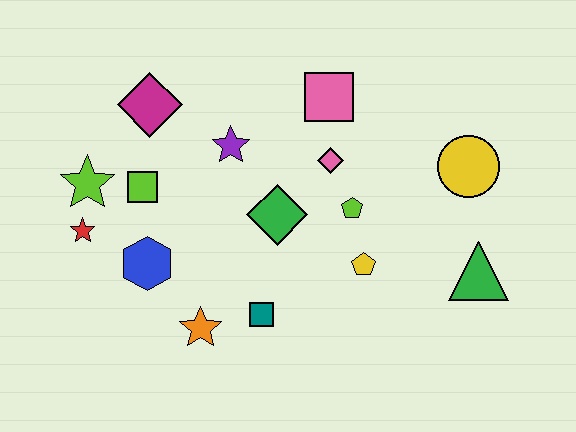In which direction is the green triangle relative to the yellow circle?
The green triangle is below the yellow circle.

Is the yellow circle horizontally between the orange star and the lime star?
No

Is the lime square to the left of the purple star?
Yes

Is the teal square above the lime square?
No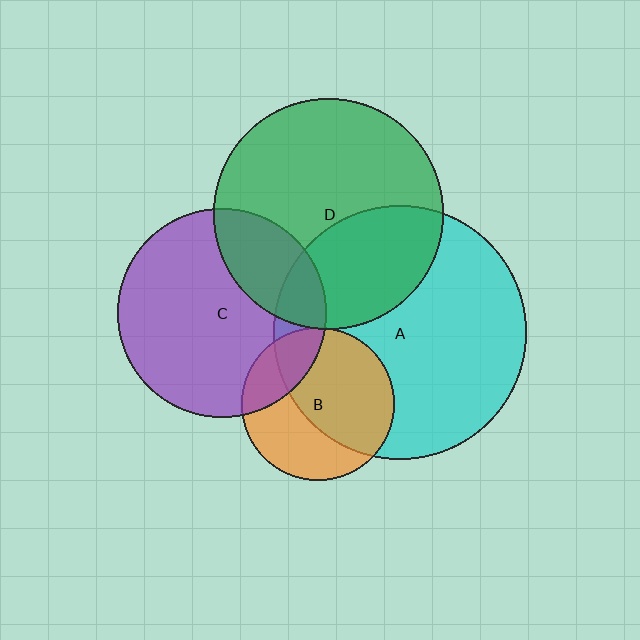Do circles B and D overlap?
Yes.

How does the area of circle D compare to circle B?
Approximately 2.3 times.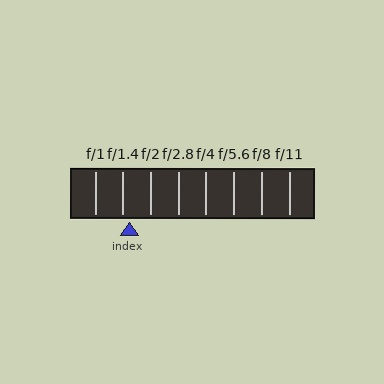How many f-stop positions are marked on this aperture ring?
There are 8 f-stop positions marked.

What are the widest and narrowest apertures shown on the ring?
The widest aperture shown is f/1 and the narrowest is f/11.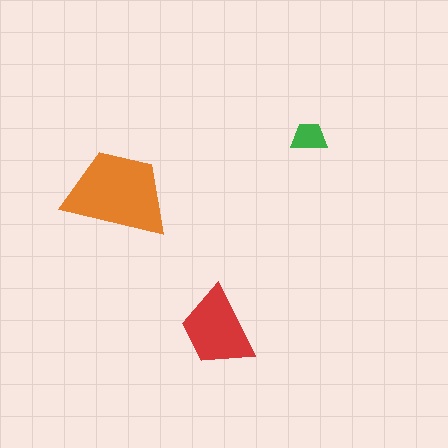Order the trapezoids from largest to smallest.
the orange one, the red one, the green one.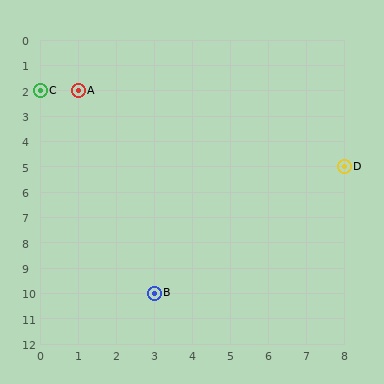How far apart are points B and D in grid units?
Points B and D are 5 columns and 5 rows apart (about 7.1 grid units diagonally).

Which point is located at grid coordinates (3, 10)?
Point B is at (3, 10).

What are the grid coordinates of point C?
Point C is at grid coordinates (0, 2).